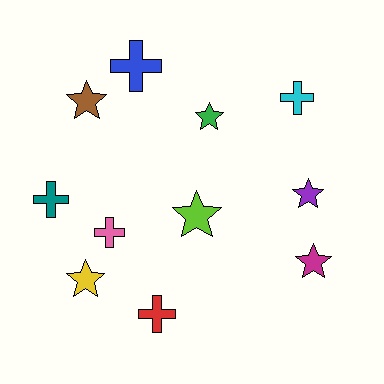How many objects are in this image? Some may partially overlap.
There are 11 objects.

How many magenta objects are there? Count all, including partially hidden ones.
There is 1 magenta object.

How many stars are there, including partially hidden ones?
There are 6 stars.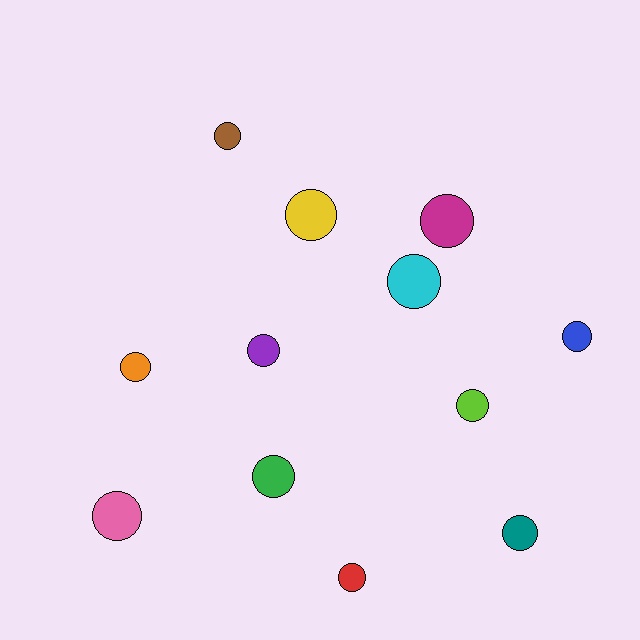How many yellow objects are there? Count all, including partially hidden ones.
There is 1 yellow object.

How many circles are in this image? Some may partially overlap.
There are 12 circles.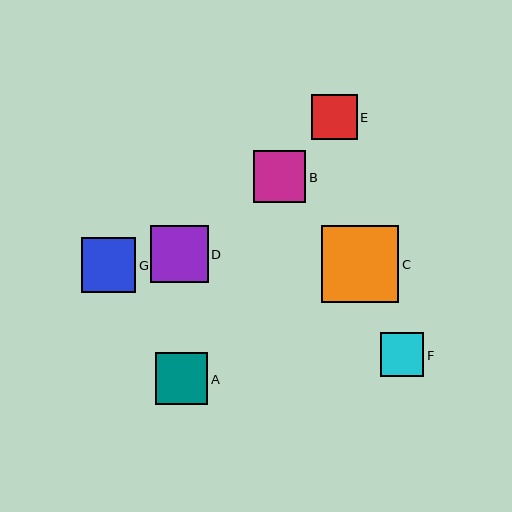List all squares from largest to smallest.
From largest to smallest: C, D, G, A, B, E, F.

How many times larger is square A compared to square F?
Square A is approximately 1.2 times the size of square F.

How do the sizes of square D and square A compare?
Square D and square A are approximately the same size.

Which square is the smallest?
Square F is the smallest with a size of approximately 43 pixels.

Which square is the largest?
Square C is the largest with a size of approximately 77 pixels.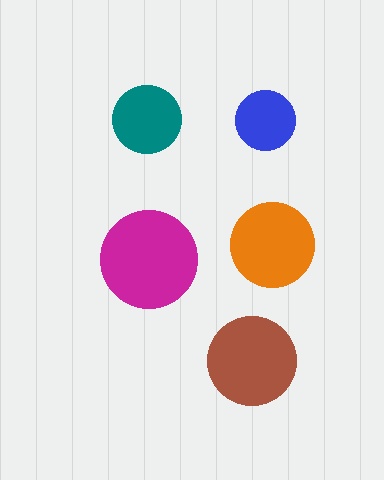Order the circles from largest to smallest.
the magenta one, the brown one, the orange one, the teal one, the blue one.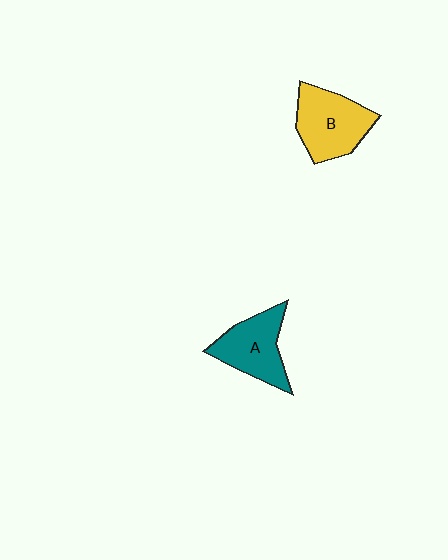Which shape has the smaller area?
Shape A (teal).